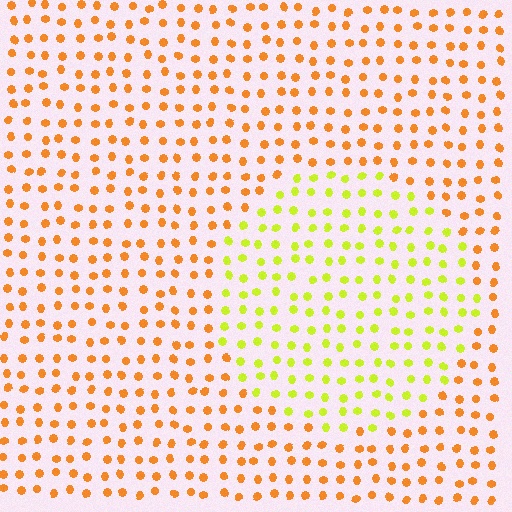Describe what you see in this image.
The image is filled with small orange elements in a uniform arrangement. A circle-shaped region is visible where the elements are tinted to a slightly different hue, forming a subtle color boundary.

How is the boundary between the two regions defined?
The boundary is defined purely by a slight shift in hue (about 45 degrees). Spacing, size, and orientation are identical on both sides.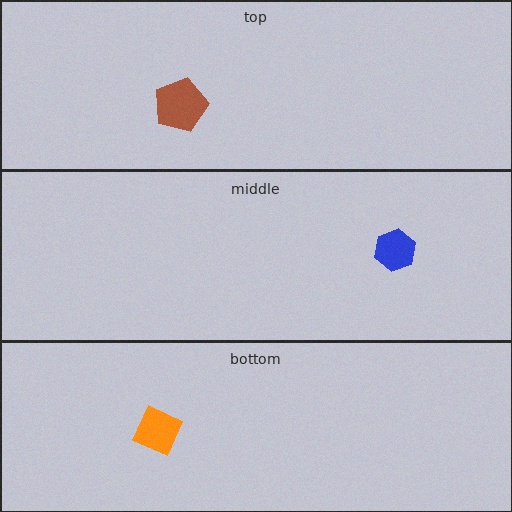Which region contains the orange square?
The bottom region.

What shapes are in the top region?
The brown pentagon.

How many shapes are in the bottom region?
1.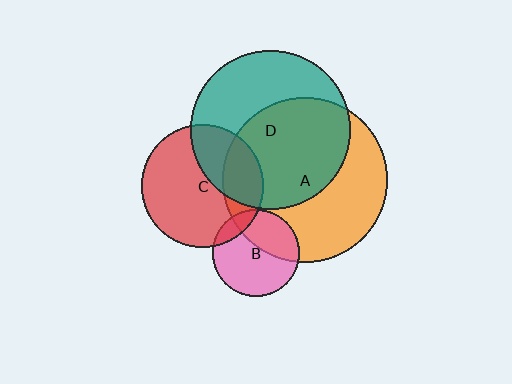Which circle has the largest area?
Circle A (orange).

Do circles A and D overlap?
Yes.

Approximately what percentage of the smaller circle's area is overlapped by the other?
Approximately 55%.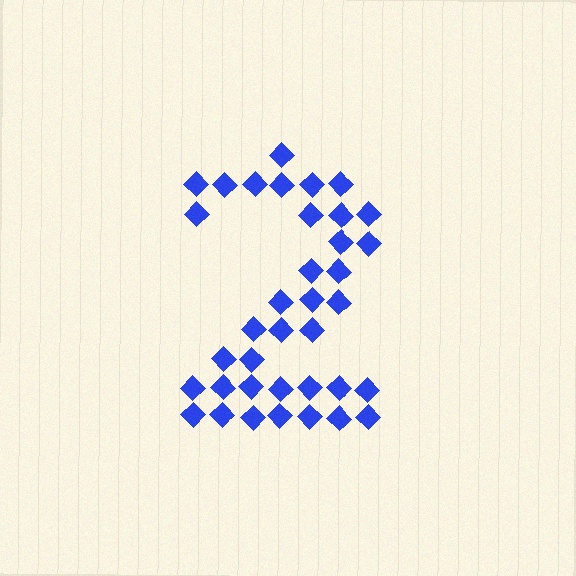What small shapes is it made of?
It is made of small diamonds.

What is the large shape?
The large shape is the digit 2.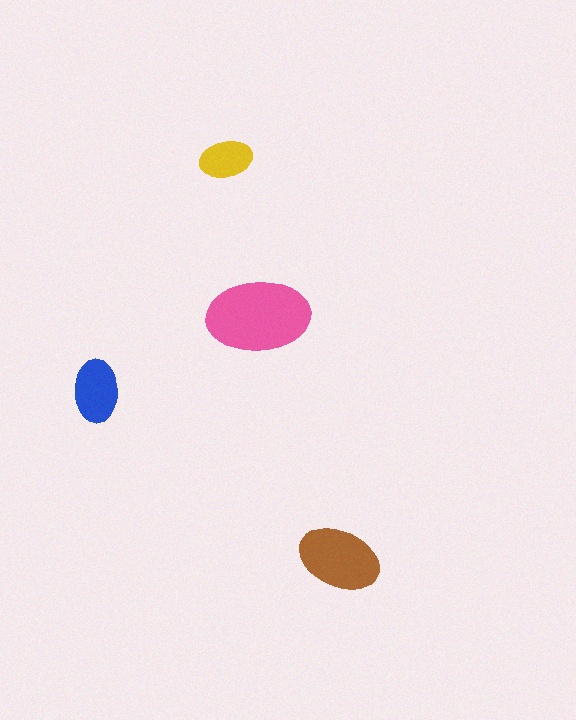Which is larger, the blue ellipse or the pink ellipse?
The pink one.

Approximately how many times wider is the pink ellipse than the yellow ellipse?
About 2 times wider.